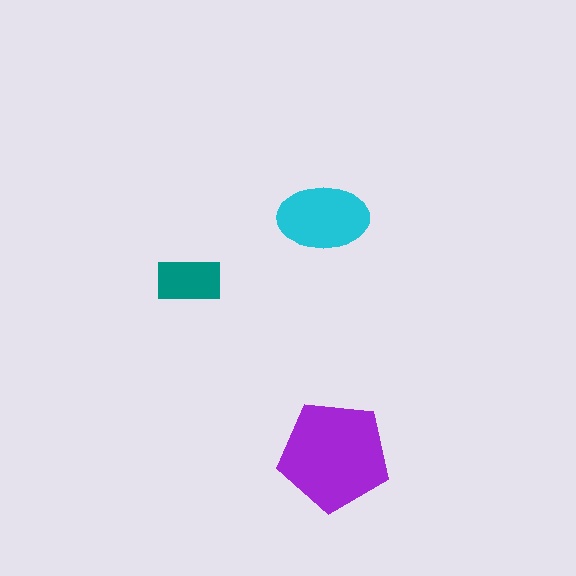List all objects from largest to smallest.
The purple pentagon, the cyan ellipse, the teal rectangle.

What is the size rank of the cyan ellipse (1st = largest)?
2nd.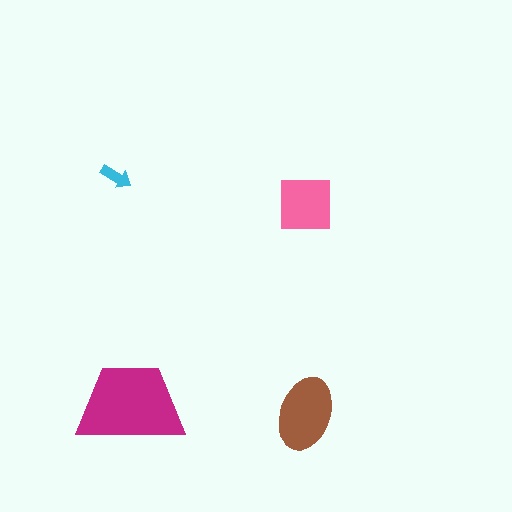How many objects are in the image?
There are 4 objects in the image.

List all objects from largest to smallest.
The magenta trapezoid, the brown ellipse, the pink square, the cyan arrow.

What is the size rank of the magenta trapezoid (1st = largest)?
1st.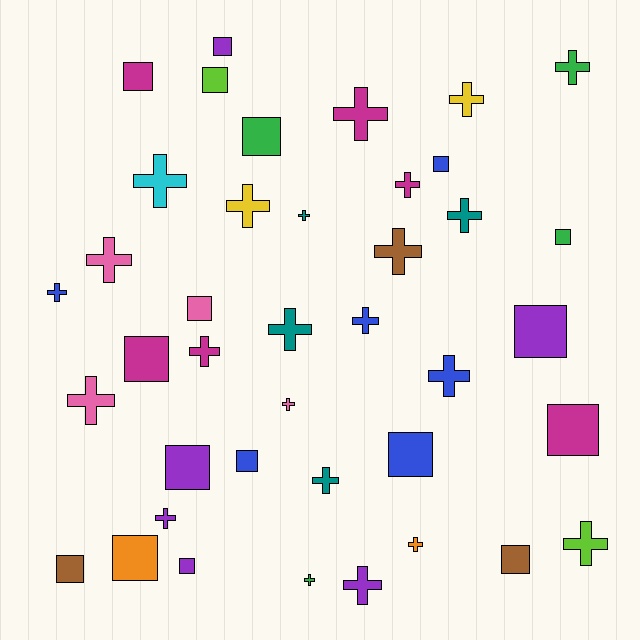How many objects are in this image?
There are 40 objects.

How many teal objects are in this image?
There are 4 teal objects.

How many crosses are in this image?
There are 23 crosses.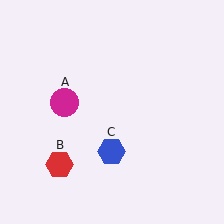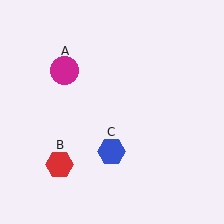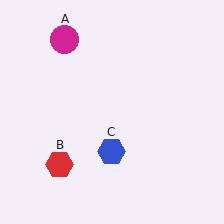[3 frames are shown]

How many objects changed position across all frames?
1 object changed position: magenta circle (object A).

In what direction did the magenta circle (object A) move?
The magenta circle (object A) moved up.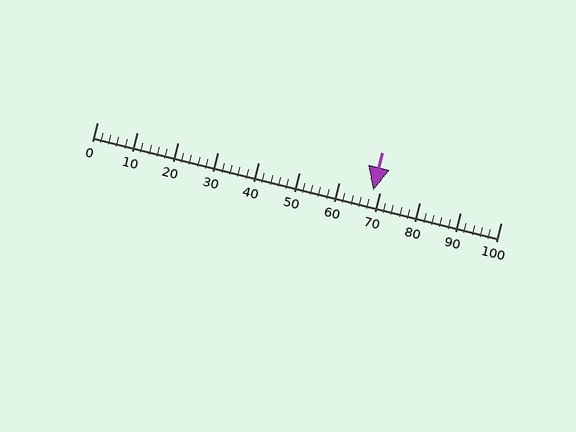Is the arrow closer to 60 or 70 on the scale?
The arrow is closer to 70.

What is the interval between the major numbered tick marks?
The major tick marks are spaced 10 units apart.